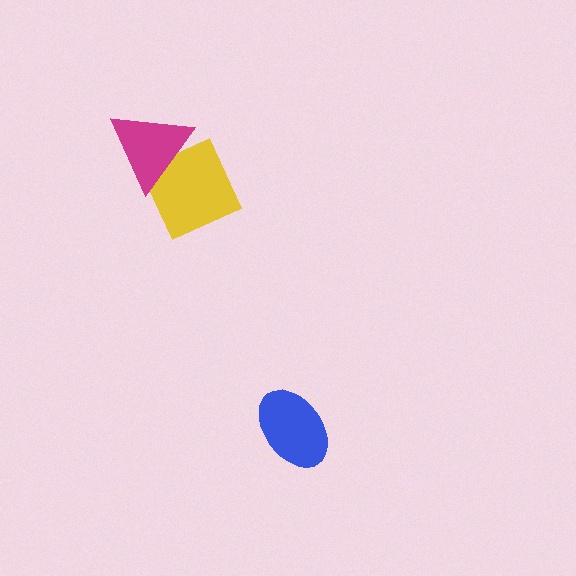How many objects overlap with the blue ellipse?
0 objects overlap with the blue ellipse.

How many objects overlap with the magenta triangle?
1 object overlaps with the magenta triangle.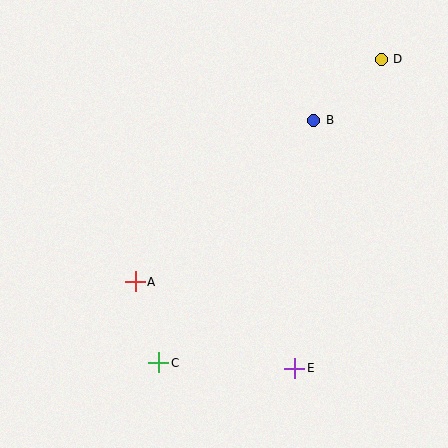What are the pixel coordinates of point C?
Point C is at (159, 363).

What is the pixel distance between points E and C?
The distance between E and C is 136 pixels.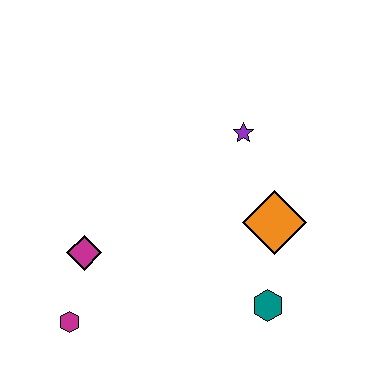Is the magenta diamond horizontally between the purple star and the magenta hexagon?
Yes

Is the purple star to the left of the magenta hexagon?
No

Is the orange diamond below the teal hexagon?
No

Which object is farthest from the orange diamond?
The magenta hexagon is farthest from the orange diamond.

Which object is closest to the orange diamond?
The teal hexagon is closest to the orange diamond.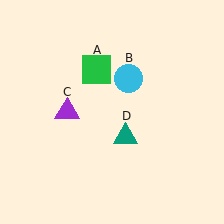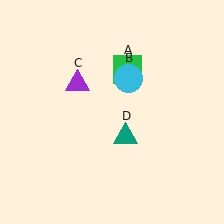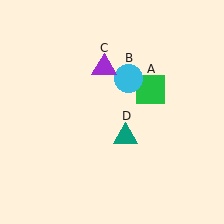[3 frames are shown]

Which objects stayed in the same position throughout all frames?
Cyan circle (object B) and teal triangle (object D) remained stationary.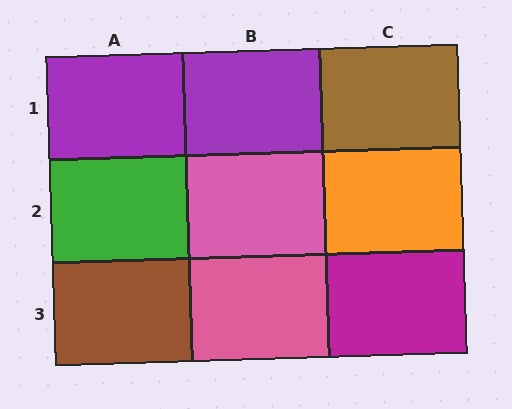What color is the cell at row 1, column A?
Purple.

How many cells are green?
1 cell is green.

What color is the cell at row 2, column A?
Green.